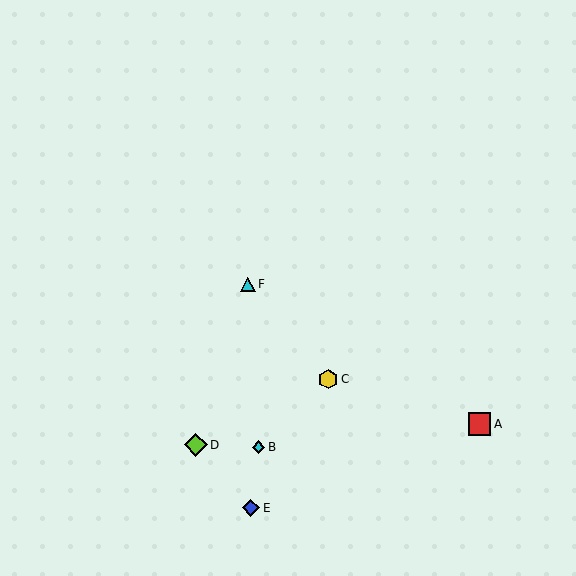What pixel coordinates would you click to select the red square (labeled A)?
Click at (480, 424) to select the red square A.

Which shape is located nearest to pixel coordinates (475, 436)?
The red square (labeled A) at (480, 424) is nearest to that location.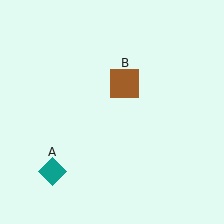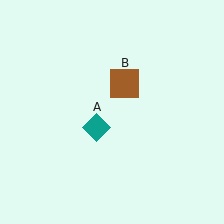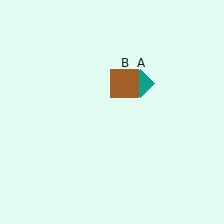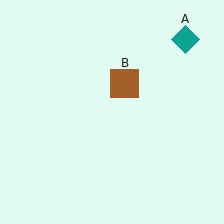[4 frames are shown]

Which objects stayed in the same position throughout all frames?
Brown square (object B) remained stationary.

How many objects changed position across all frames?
1 object changed position: teal diamond (object A).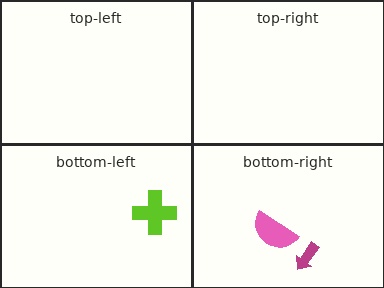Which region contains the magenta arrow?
The bottom-right region.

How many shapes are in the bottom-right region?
2.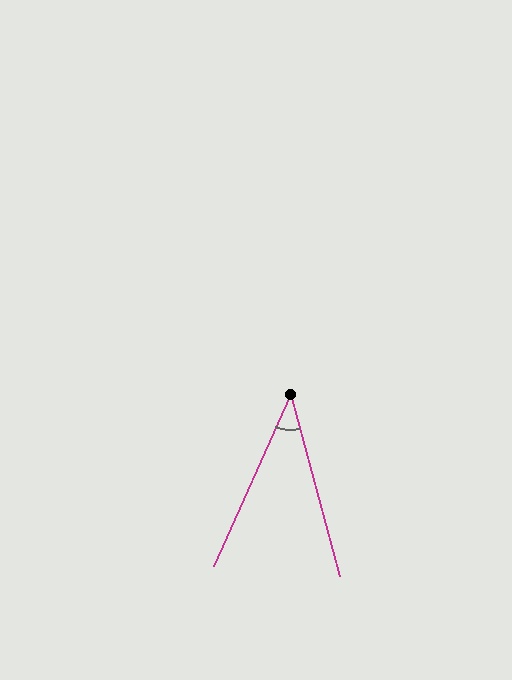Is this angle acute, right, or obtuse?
It is acute.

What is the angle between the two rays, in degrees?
Approximately 39 degrees.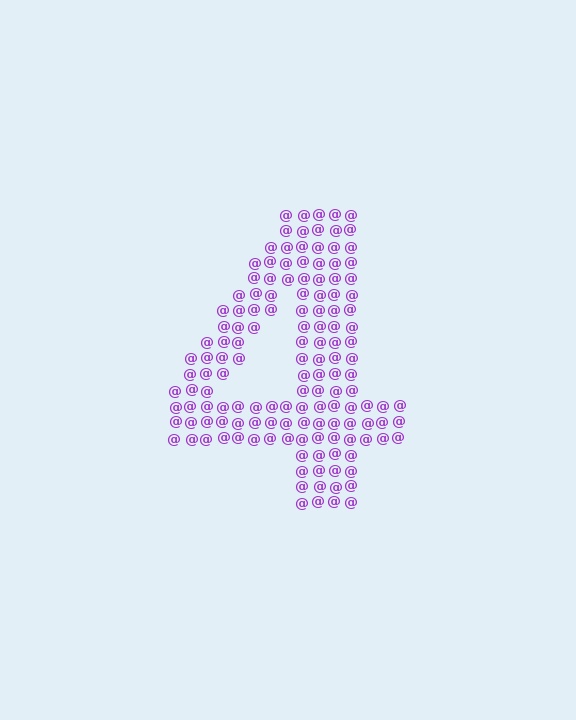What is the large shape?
The large shape is the digit 4.